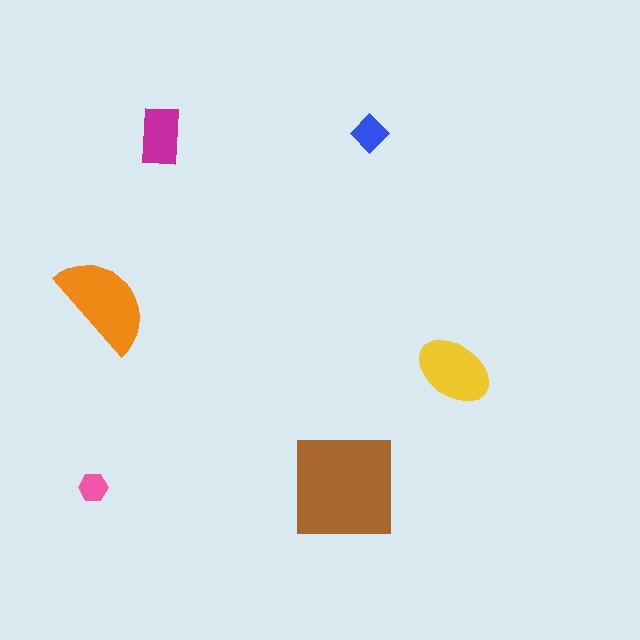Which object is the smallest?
The pink hexagon.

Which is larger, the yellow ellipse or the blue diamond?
The yellow ellipse.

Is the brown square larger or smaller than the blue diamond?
Larger.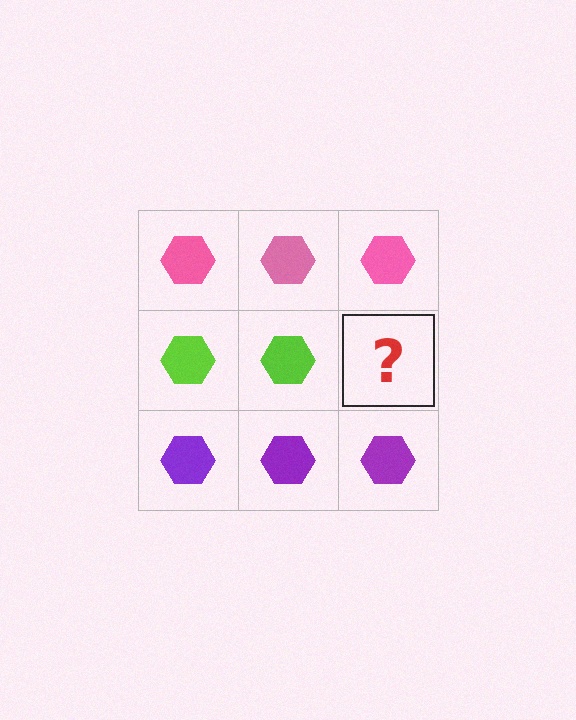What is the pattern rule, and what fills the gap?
The rule is that each row has a consistent color. The gap should be filled with a lime hexagon.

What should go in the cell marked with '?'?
The missing cell should contain a lime hexagon.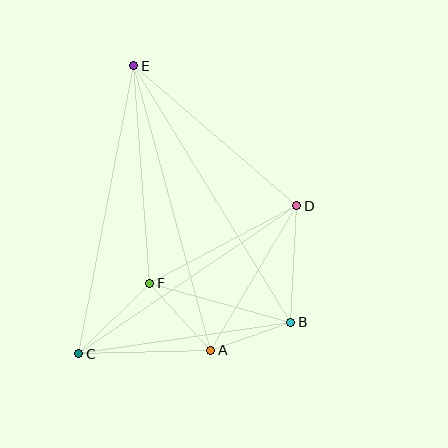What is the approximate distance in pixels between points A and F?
The distance between A and F is approximately 90 pixels.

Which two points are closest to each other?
Points A and B are closest to each other.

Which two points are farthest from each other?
Points B and E are farthest from each other.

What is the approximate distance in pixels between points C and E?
The distance between C and E is approximately 293 pixels.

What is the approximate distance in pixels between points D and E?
The distance between D and E is approximately 215 pixels.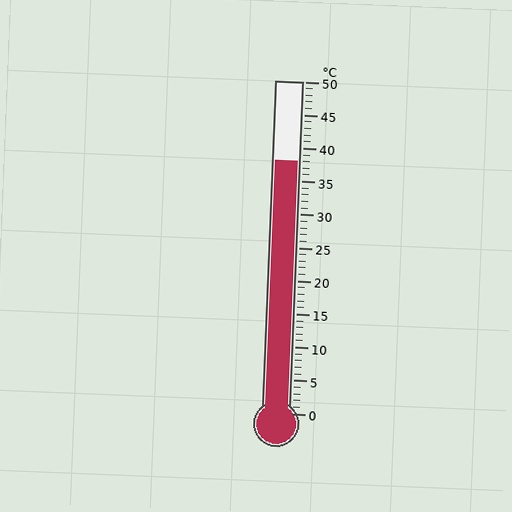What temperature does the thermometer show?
The thermometer shows approximately 38°C.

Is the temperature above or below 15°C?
The temperature is above 15°C.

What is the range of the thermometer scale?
The thermometer scale ranges from 0°C to 50°C.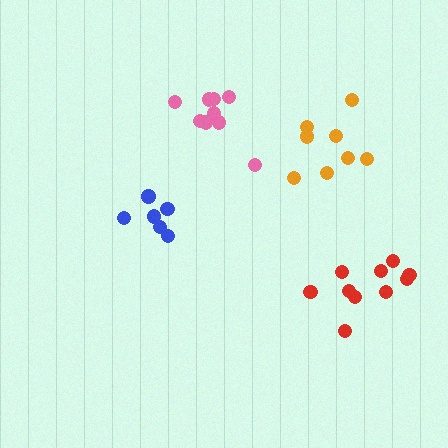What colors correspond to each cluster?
The clusters are colored: pink, blue, red, orange.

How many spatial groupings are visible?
There are 4 spatial groupings.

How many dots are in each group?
Group 1: 9 dots, Group 2: 6 dots, Group 3: 10 dots, Group 4: 8 dots (33 total).